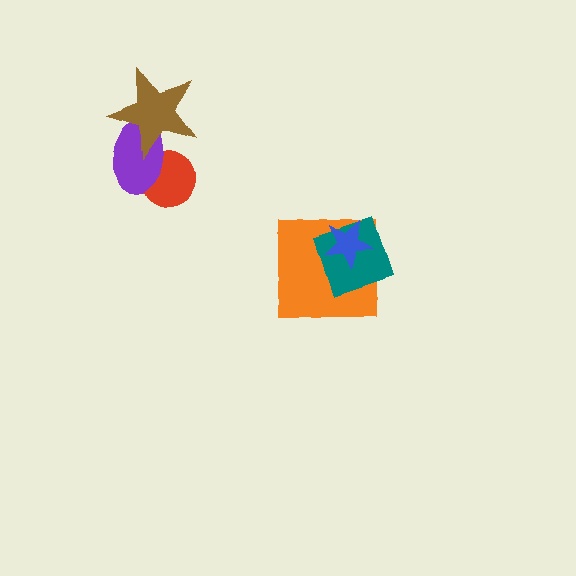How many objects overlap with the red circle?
2 objects overlap with the red circle.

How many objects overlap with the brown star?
2 objects overlap with the brown star.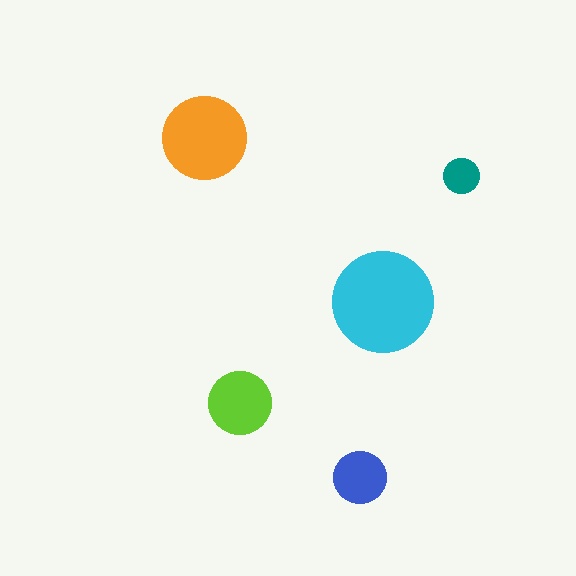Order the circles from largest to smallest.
the cyan one, the orange one, the lime one, the blue one, the teal one.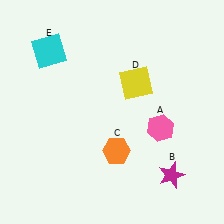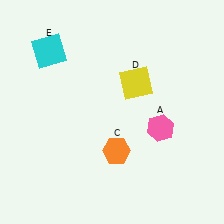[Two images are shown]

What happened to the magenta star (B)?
The magenta star (B) was removed in Image 2. It was in the bottom-right area of Image 1.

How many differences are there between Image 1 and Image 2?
There is 1 difference between the two images.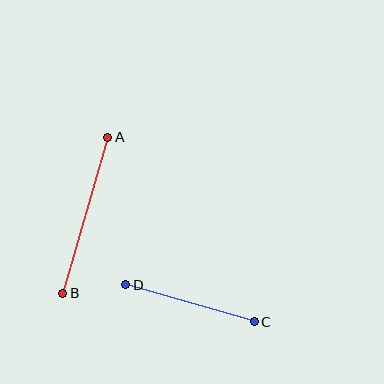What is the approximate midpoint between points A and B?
The midpoint is at approximately (85, 215) pixels.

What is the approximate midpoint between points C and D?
The midpoint is at approximately (190, 303) pixels.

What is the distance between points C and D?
The distance is approximately 134 pixels.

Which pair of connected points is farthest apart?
Points A and B are farthest apart.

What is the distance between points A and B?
The distance is approximately 163 pixels.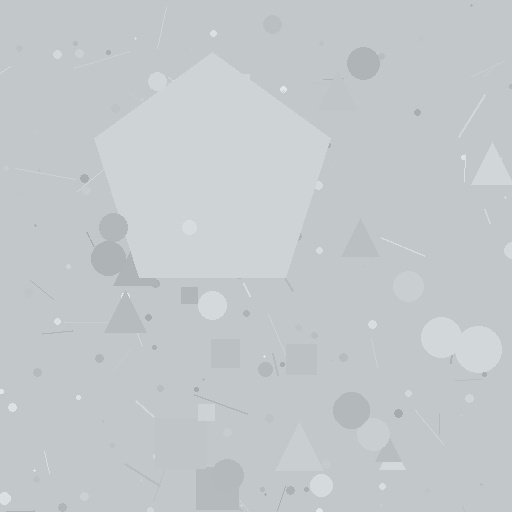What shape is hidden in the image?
A pentagon is hidden in the image.